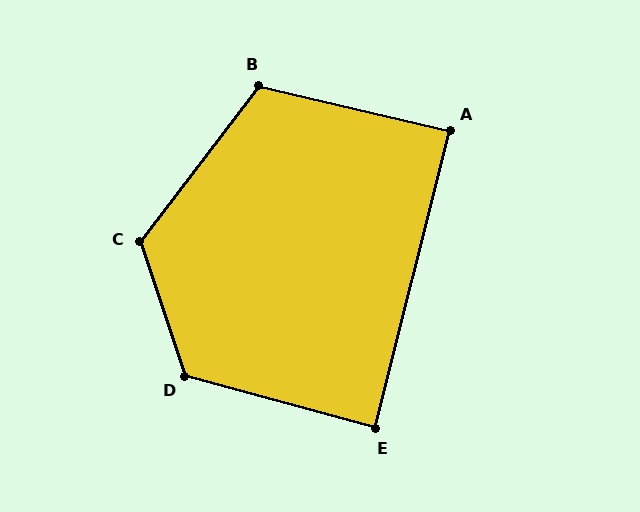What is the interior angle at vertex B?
Approximately 114 degrees (obtuse).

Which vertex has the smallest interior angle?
E, at approximately 89 degrees.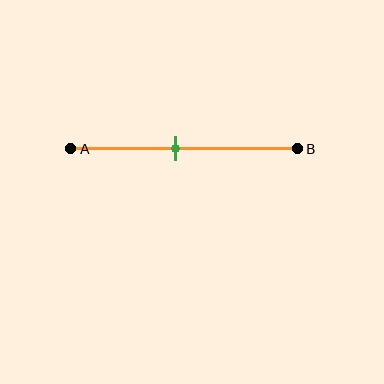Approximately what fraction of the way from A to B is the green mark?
The green mark is approximately 45% of the way from A to B.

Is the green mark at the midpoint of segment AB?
No, the mark is at about 45% from A, not at the 50% midpoint.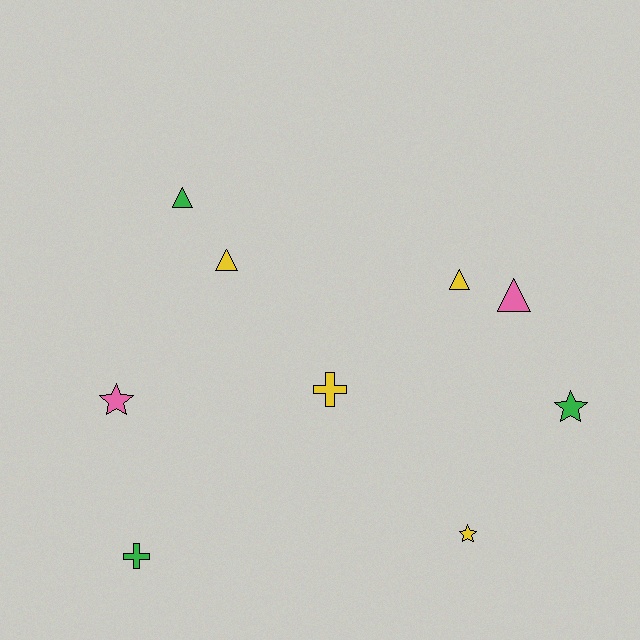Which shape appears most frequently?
Triangle, with 4 objects.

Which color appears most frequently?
Yellow, with 4 objects.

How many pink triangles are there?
There is 1 pink triangle.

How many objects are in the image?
There are 9 objects.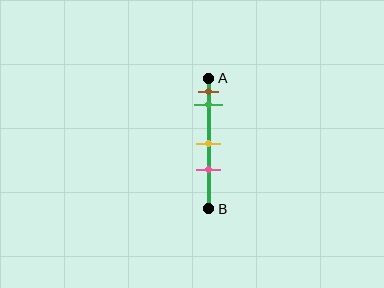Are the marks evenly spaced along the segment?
No, the marks are not evenly spaced.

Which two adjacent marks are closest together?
The brown and green marks are the closest adjacent pair.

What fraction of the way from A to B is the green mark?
The green mark is approximately 20% (0.2) of the way from A to B.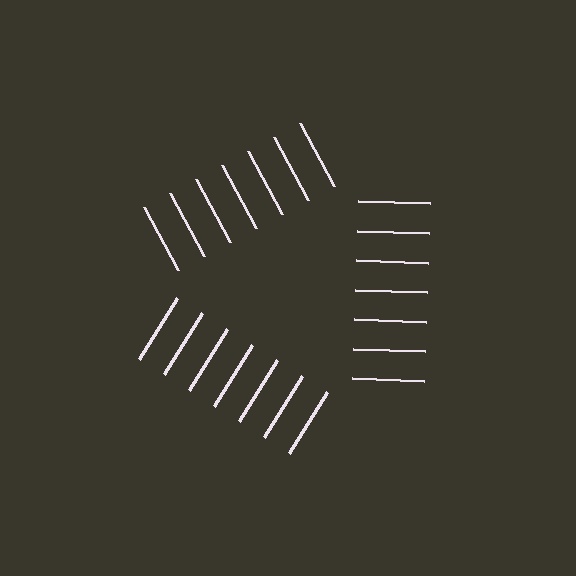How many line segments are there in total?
21 — 7 along each of the 3 edges.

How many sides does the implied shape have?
3 sides — the line-ends trace a triangle.